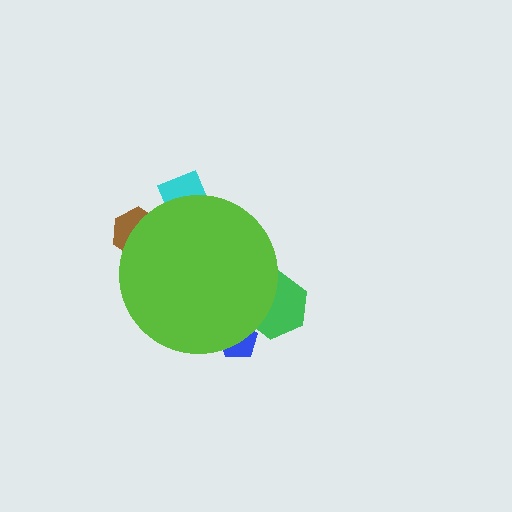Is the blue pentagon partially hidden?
Yes, the blue pentagon is partially hidden behind the lime circle.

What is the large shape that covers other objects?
A lime circle.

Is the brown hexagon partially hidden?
Yes, the brown hexagon is partially hidden behind the lime circle.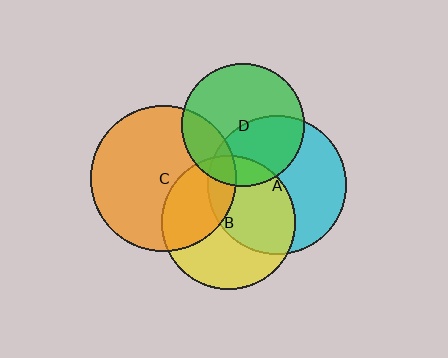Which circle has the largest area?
Circle C (orange).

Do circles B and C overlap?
Yes.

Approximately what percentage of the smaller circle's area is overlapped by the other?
Approximately 35%.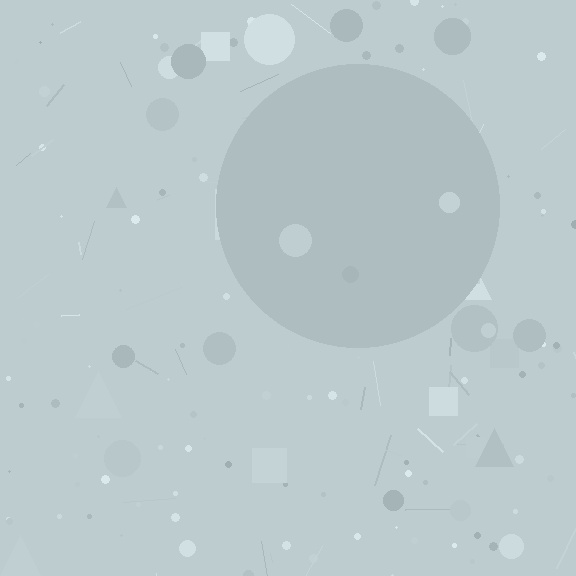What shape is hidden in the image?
A circle is hidden in the image.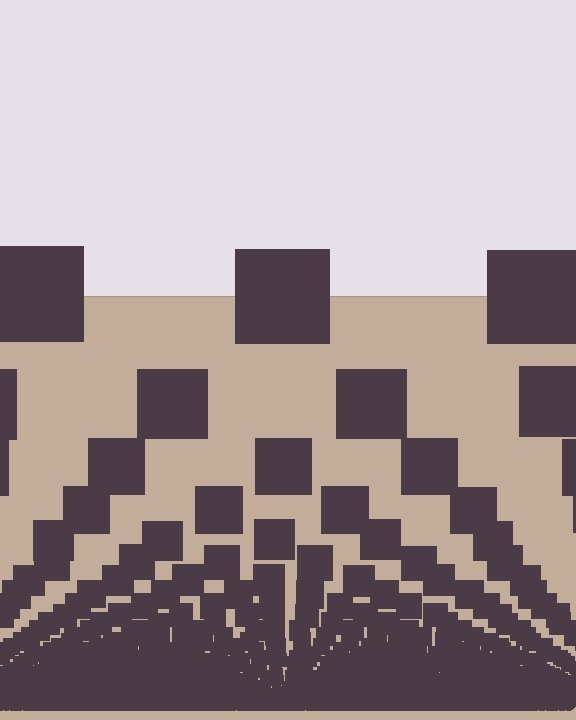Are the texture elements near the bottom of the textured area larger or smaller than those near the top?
Smaller. The gradient is inverted — elements near the bottom are smaller and denser.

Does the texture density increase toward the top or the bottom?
Density increases toward the bottom.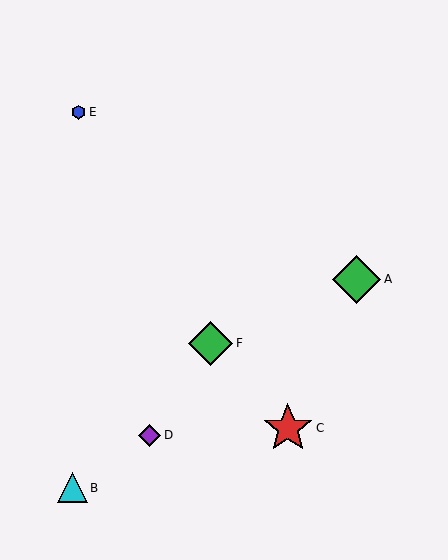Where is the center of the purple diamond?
The center of the purple diamond is at (150, 435).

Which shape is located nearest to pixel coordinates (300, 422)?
The red star (labeled C) at (288, 428) is nearest to that location.